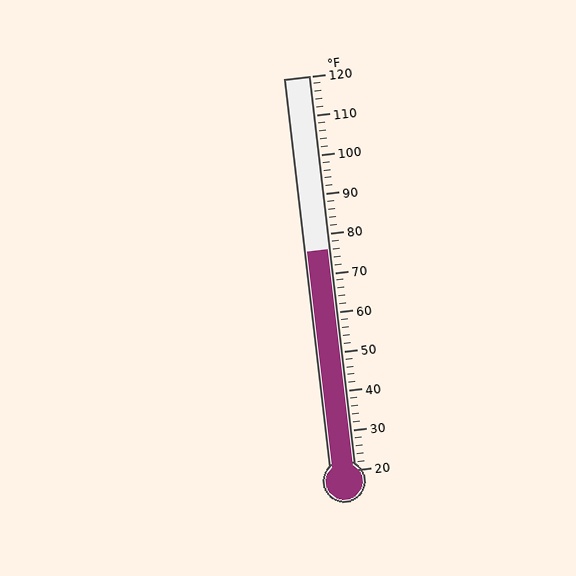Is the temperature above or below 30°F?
The temperature is above 30°F.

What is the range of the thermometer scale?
The thermometer scale ranges from 20°F to 120°F.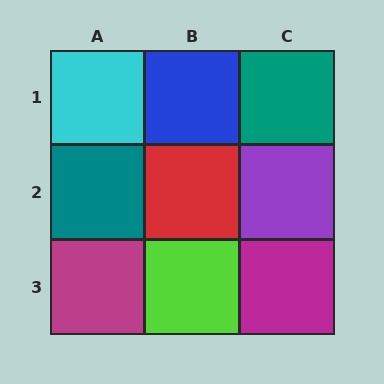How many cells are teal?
2 cells are teal.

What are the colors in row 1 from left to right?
Cyan, blue, teal.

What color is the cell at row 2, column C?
Purple.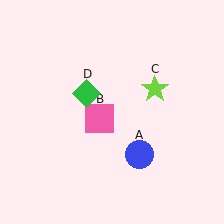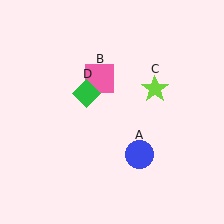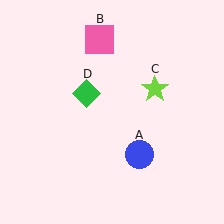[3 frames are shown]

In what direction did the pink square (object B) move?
The pink square (object B) moved up.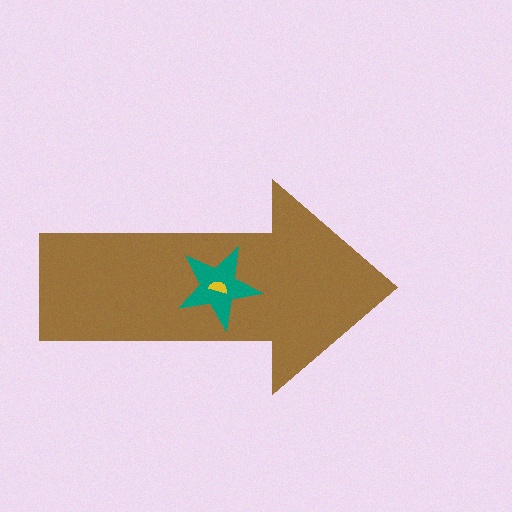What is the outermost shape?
The brown arrow.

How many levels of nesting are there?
3.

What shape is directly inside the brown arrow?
The teal star.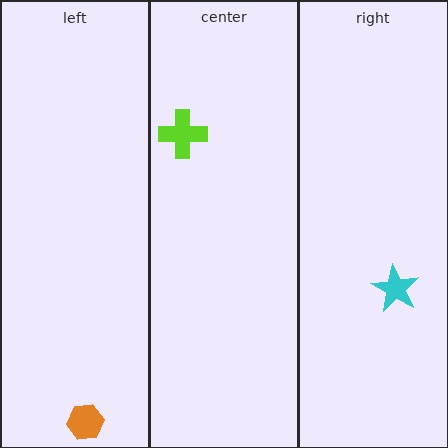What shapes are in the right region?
The cyan star.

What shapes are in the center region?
The lime cross.